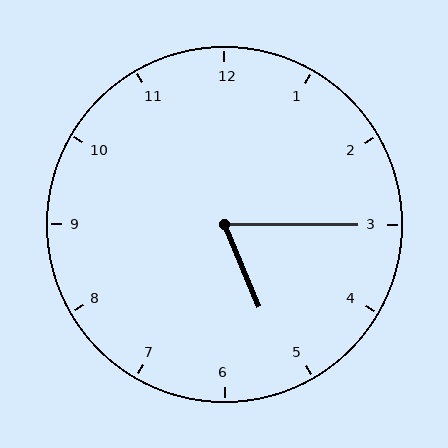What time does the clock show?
5:15.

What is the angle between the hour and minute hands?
Approximately 68 degrees.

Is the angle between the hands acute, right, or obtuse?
It is acute.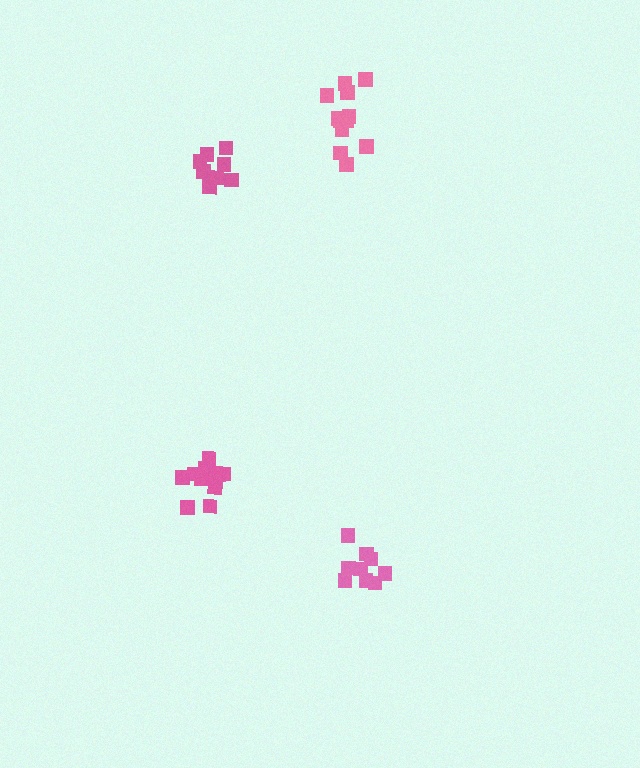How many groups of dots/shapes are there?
There are 4 groups.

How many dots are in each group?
Group 1: 13 dots, Group 2: 9 dots, Group 3: 8 dots, Group 4: 12 dots (42 total).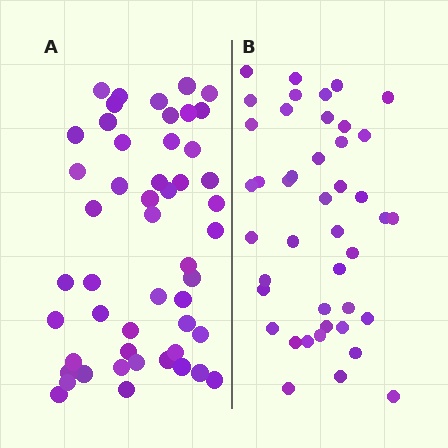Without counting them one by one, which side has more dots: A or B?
Region A (the left region) has more dots.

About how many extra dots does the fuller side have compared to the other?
Region A has roughly 8 or so more dots than region B.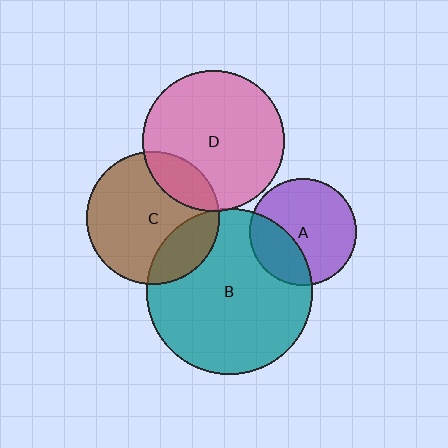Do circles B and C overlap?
Yes.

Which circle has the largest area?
Circle B (teal).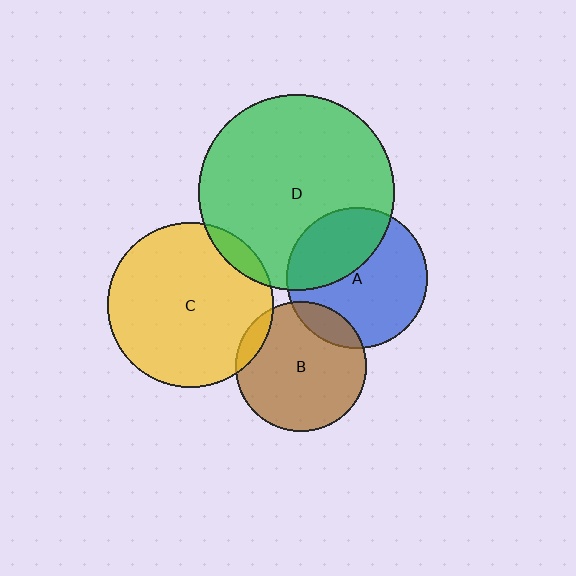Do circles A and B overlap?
Yes.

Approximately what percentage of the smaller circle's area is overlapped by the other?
Approximately 15%.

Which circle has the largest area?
Circle D (green).